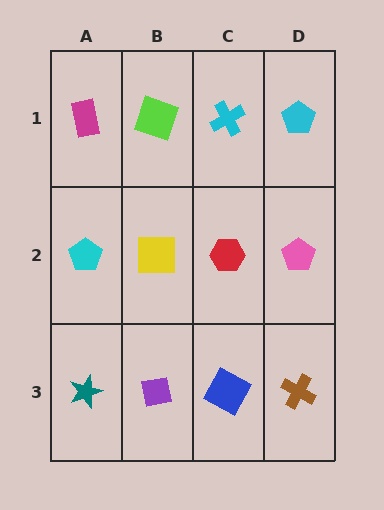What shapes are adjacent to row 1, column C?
A red hexagon (row 2, column C), a lime square (row 1, column B), a cyan pentagon (row 1, column D).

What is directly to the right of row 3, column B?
A blue square.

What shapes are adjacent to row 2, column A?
A magenta rectangle (row 1, column A), a teal star (row 3, column A), a yellow square (row 2, column B).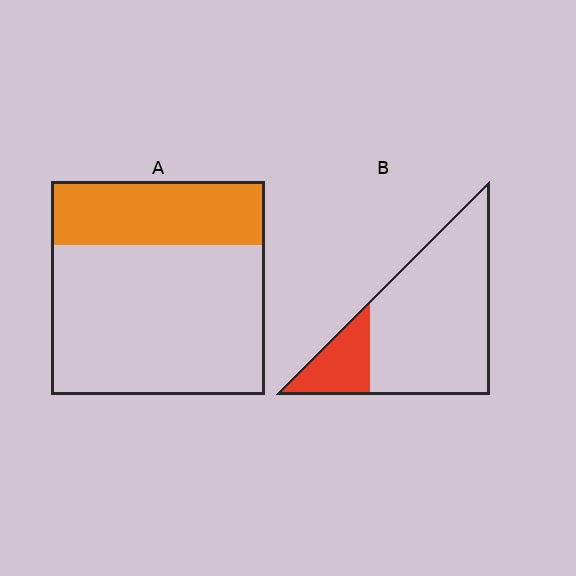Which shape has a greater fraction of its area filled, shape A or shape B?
Shape A.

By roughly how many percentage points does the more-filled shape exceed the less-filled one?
By roughly 10 percentage points (A over B).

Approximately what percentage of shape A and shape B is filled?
A is approximately 30% and B is approximately 20%.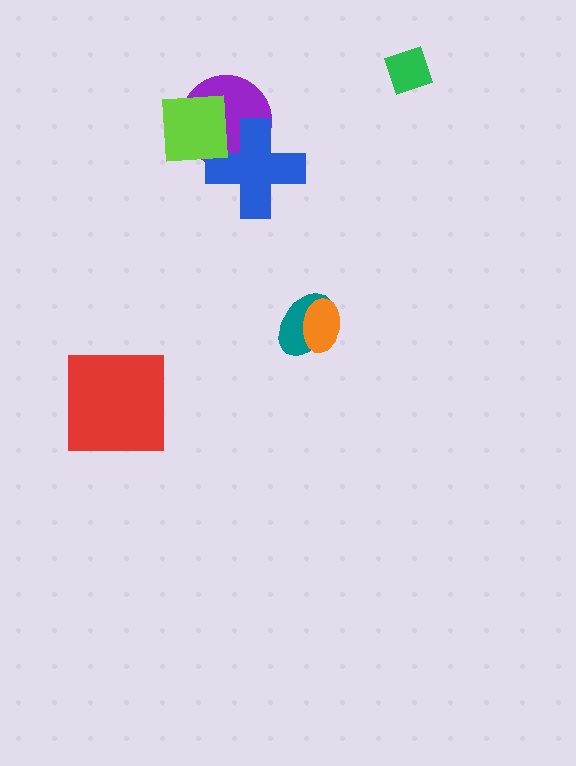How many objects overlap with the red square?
0 objects overlap with the red square.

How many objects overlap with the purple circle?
2 objects overlap with the purple circle.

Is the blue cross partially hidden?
Yes, it is partially covered by another shape.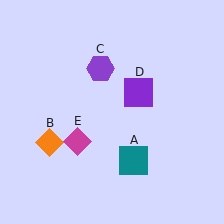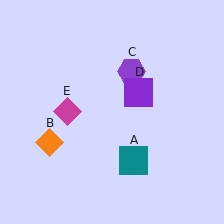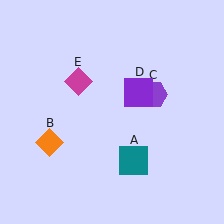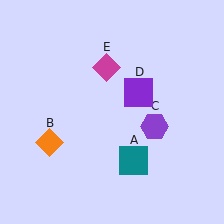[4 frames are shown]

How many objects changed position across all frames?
2 objects changed position: purple hexagon (object C), magenta diamond (object E).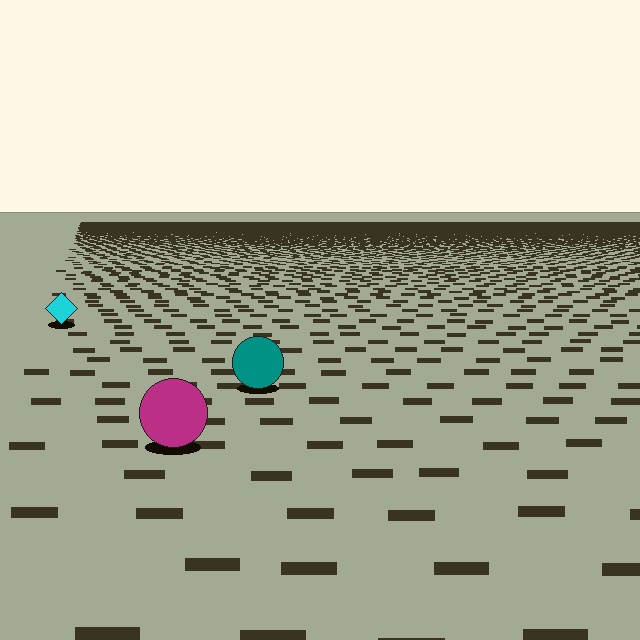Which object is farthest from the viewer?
The cyan diamond is farthest from the viewer. It appears smaller and the ground texture around it is denser.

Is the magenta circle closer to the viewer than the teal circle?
Yes. The magenta circle is closer — you can tell from the texture gradient: the ground texture is coarser near it.